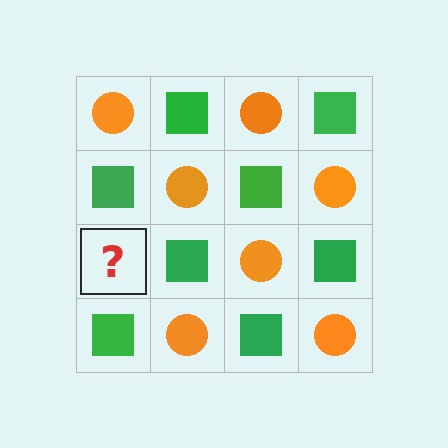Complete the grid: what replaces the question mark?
The question mark should be replaced with an orange circle.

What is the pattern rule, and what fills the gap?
The rule is that it alternates orange circle and green square in a checkerboard pattern. The gap should be filled with an orange circle.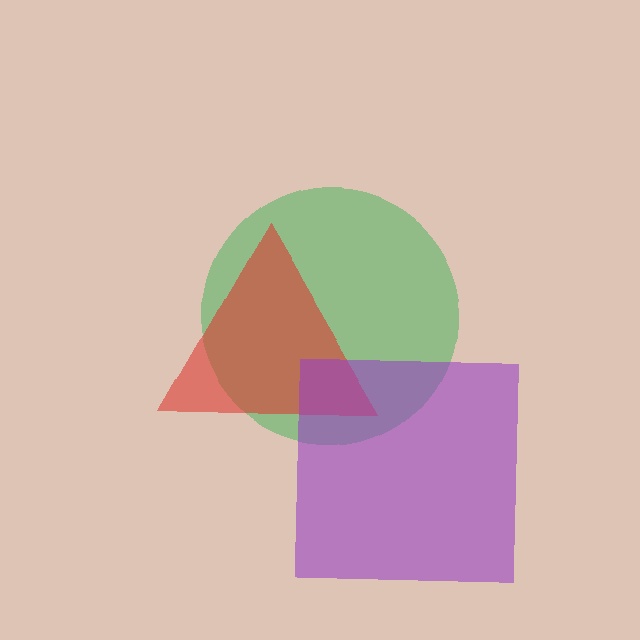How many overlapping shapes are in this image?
There are 3 overlapping shapes in the image.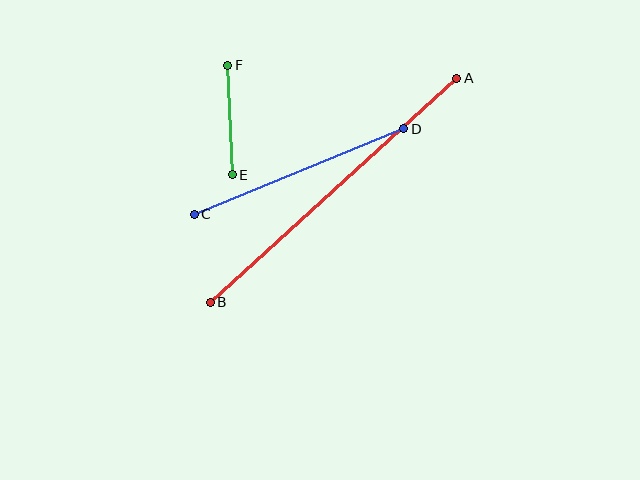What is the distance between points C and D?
The distance is approximately 226 pixels.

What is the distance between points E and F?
The distance is approximately 110 pixels.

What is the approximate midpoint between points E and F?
The midpoint is at approximately (230, 120) pixels.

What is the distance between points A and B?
The distance is approximately 333 pixels.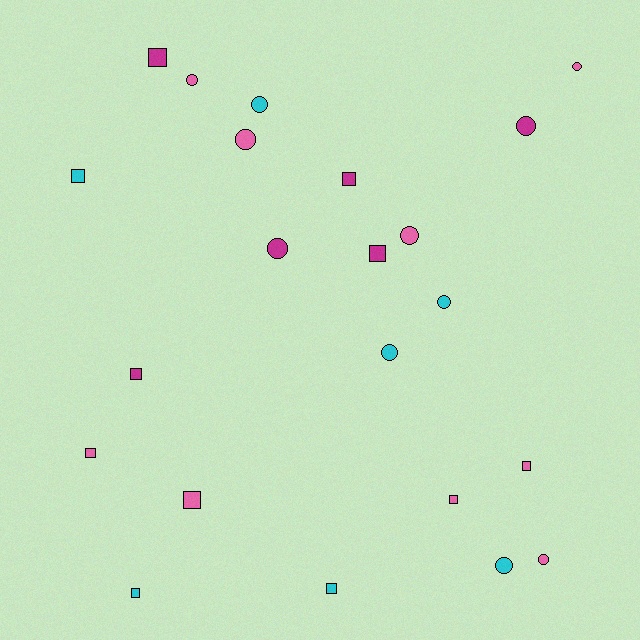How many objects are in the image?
There are 22 objects.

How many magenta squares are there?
There are 4 magenta squares.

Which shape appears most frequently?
Square, with 11 objects.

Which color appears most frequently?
Pink, with 9 objects.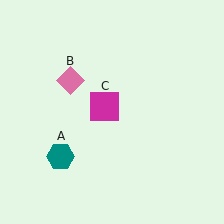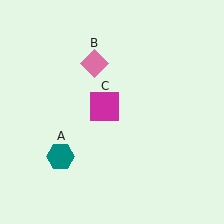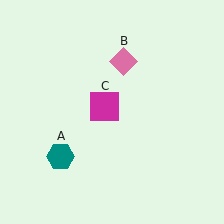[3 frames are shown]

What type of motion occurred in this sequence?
The pink diamond (object B) rotated clockwise around the center of the scene.